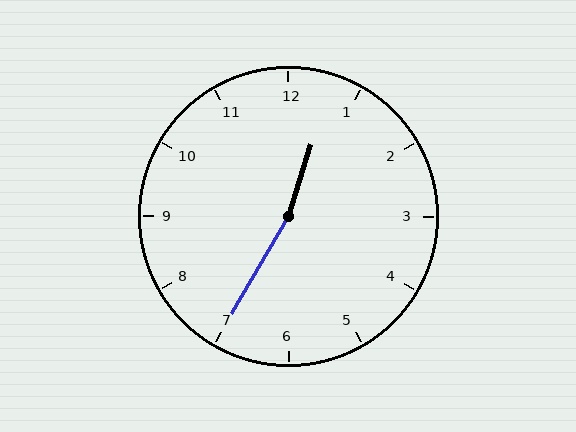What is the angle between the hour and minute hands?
Approximately 168 degrees.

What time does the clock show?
12:35.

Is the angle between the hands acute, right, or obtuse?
It is obtuse.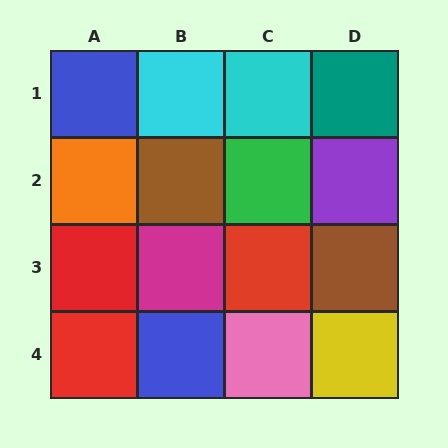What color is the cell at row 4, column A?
Red.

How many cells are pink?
1 cell is pink.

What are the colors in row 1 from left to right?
Blue, cyan, cyan, teal.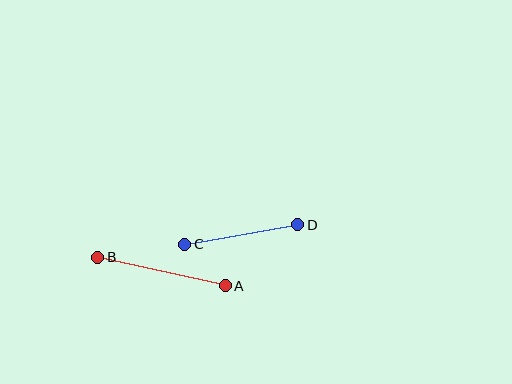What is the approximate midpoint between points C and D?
The midpoint is at approximately (241, 235) pixels.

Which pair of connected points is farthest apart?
Points A and B are farthest apart.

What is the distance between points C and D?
The distance is approximately 115 pixels.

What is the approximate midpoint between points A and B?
The midpoint is at approximately (161, 272) pixels.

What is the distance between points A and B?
The distance is approximately 131 pixels.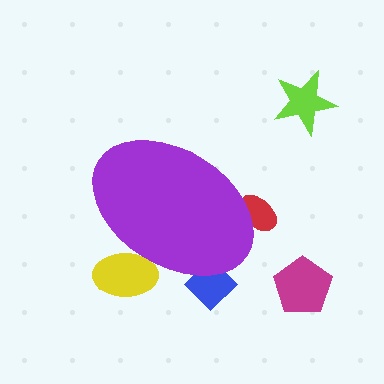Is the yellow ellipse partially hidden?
Yes, the yellow ellipse is partially hidden behind the purple ellipse.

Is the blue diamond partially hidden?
Yes, the blue diamond is partially hidden behind the purple ellipse.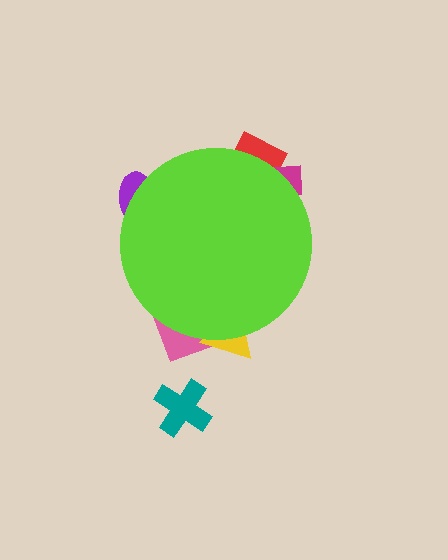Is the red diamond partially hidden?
Yes, the red diamond is partially hidden behind the lime circle.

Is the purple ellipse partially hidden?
Yes, the purple ellipse is partially hidden behind the lime circle.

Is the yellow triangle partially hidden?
Yes, the yellow triangle is partially hidden behind the lime circle.